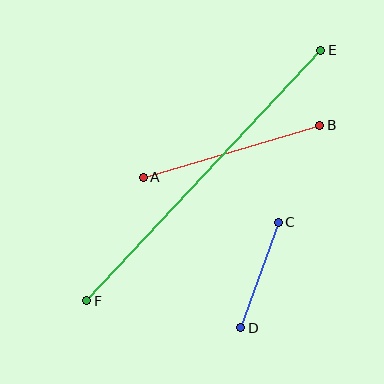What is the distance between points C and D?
The distance is approximately 112 pixels.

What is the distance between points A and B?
The distance is approximately 184 pixels.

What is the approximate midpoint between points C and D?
The midpoint is at approximately (259, 275) pixels.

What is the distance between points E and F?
The distance is approximately 343 pixels.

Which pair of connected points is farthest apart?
Points E and F are farthest apart.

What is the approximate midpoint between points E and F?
The midpoint is at approximately (204, 176) pixels.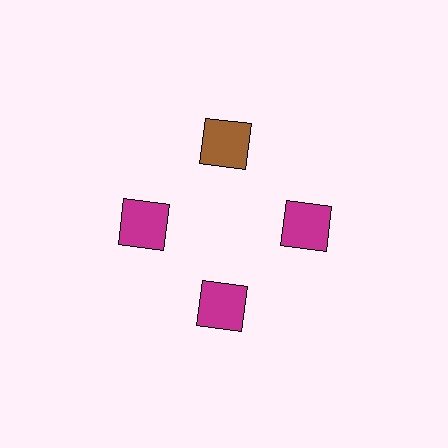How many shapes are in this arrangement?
There are 4 shapes arranged in a ring pattern.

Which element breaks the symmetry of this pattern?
The brown square at roughly the 12 o'clock position breaks the symmetry. All other shapes are magenta squares.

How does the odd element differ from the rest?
It has a different color: brown instead of magenta.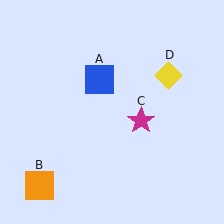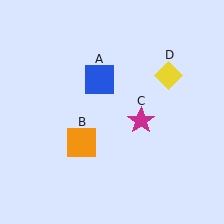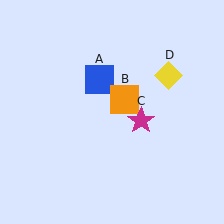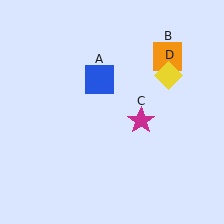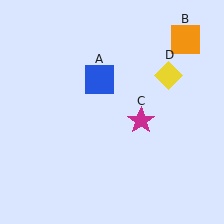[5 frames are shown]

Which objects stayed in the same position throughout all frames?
Blue square (object A) and magenta star (object C) and yellow diamond (object D) remained stationary.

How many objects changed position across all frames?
1 object changed position: orange square (object B).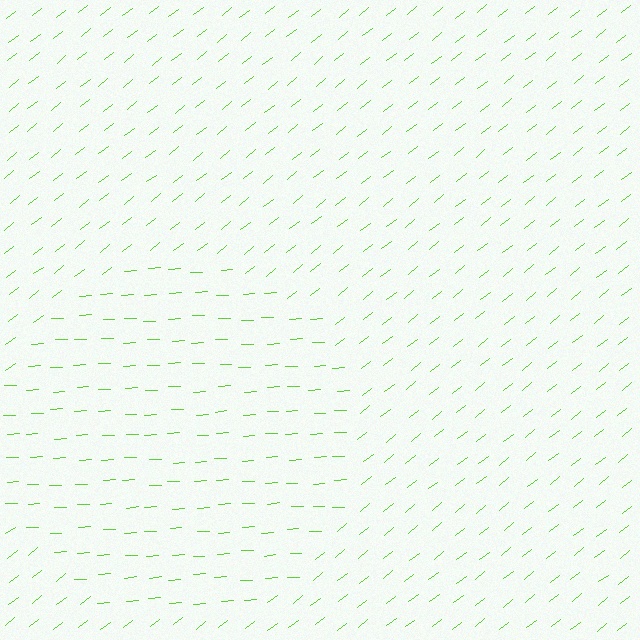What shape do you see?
I see a circle.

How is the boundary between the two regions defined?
The boundary is defined purely by a change in line orientation (approximately 35 degrees difference). All lines are the same color and thickness.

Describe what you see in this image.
The image is filled with small lime line segments. A circle region in the image has lines oriented differently from the surrounding lines, creating a visible texture boundary.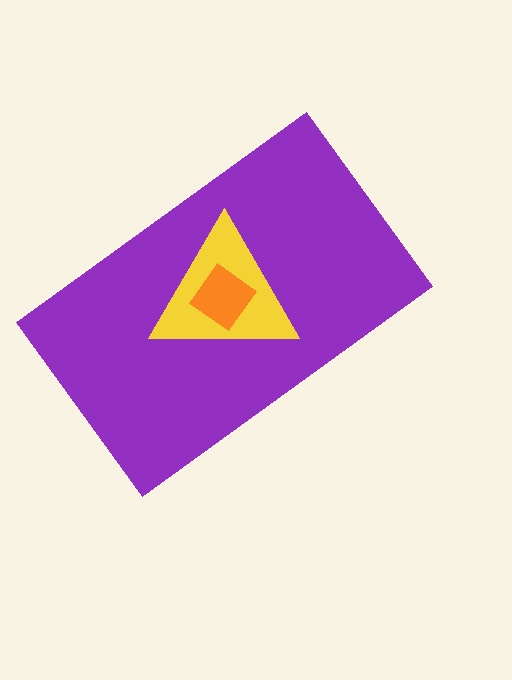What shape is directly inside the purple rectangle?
The yellow triangle.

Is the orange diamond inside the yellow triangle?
Yes.